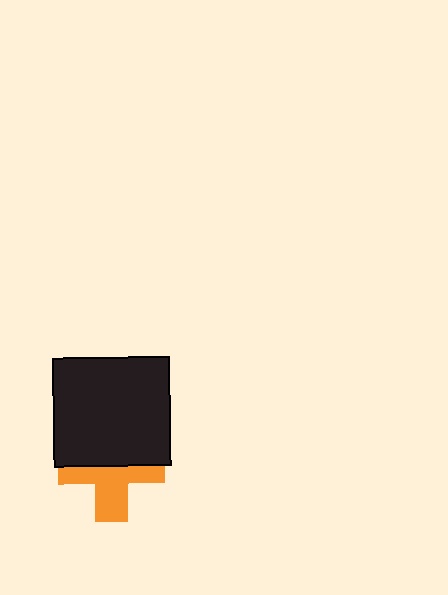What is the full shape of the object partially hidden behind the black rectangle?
The partially hidden object is an orange cross.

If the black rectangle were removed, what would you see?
You would see the complete orange cross.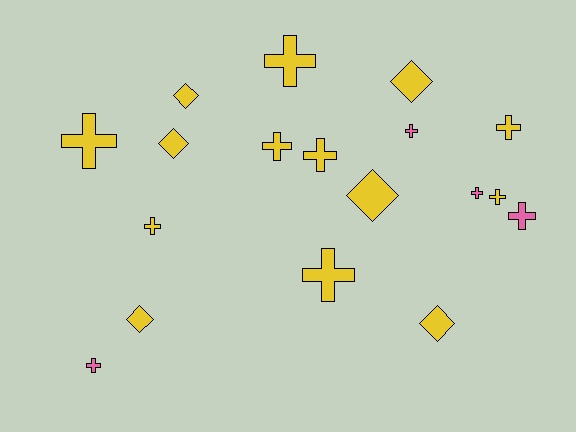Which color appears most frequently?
Yellow, with 14 objects.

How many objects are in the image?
There are 18 objects.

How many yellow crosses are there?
There are 8 yellow crosses.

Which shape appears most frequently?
Cross, with 12 objects.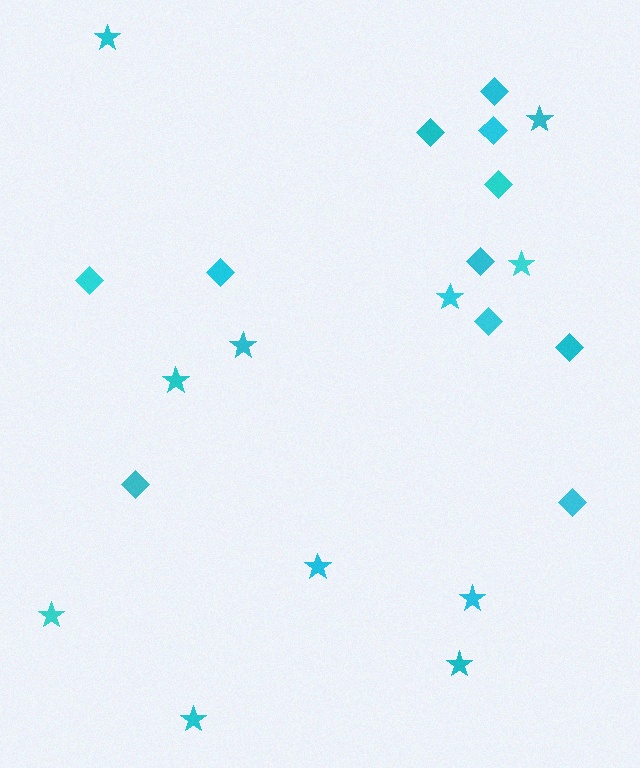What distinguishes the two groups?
There are 2 groups: one group of stars (11) and one group of diamonds (11).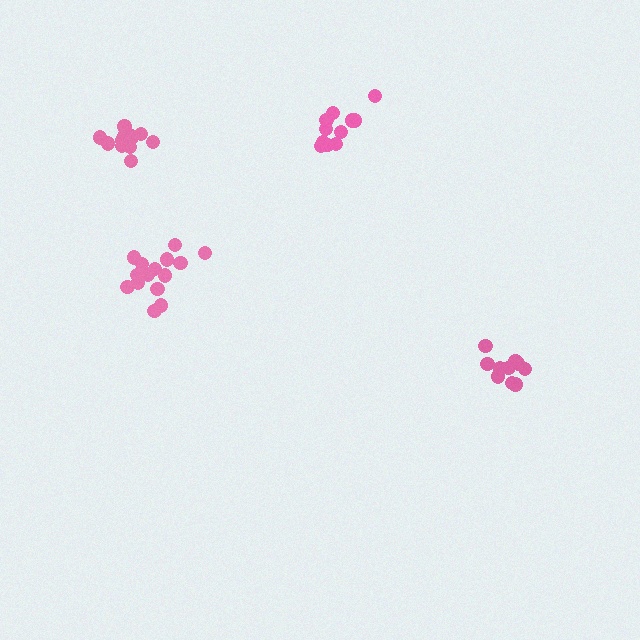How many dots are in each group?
Group 1: 10 dots, Group 2: 15 dots, Group 3: 15 dots, Group 4: 11 dots (51 total).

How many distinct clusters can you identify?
There are 4 distinct clusters.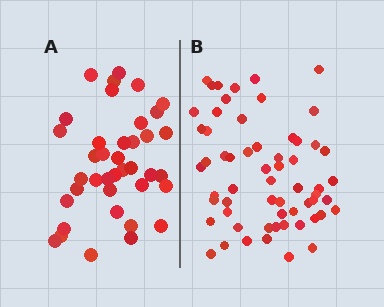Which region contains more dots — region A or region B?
Region B (the right region) has more dots.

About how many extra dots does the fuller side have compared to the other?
Region B has approximately 20 more dots than region A.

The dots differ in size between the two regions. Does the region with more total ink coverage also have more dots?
No. Region A has more total ink coverage because its dots are larger, but region B actually contains more individual dots. Total area can be misleading — the number of items is what matters here.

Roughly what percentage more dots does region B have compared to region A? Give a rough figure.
About 55% more.